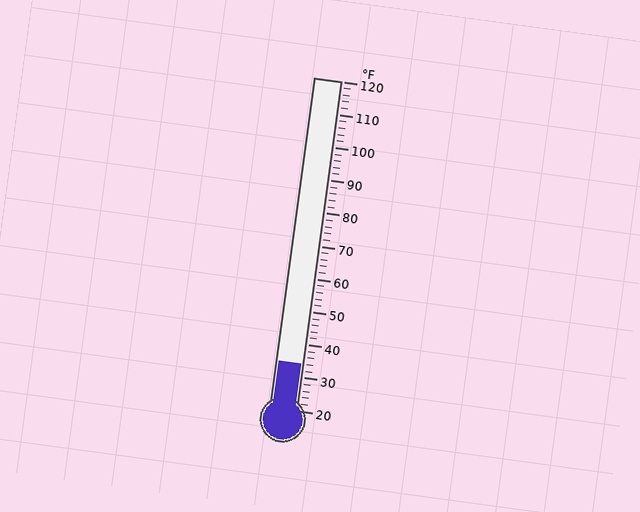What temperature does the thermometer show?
The thermometer shows approximately 34°F.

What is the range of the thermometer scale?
The thermometer scale ranges from 20°F to 120°F.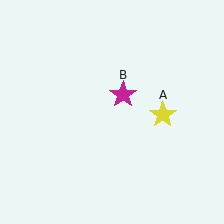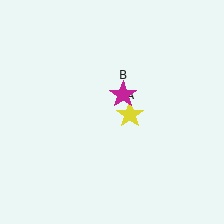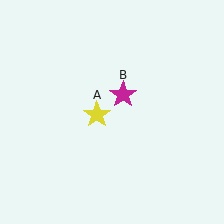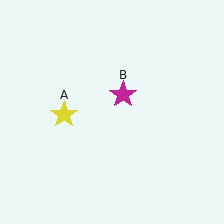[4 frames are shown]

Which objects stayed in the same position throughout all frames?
Magenta star (object B) remained stationary.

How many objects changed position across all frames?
1 object changed position: yellow star (object A).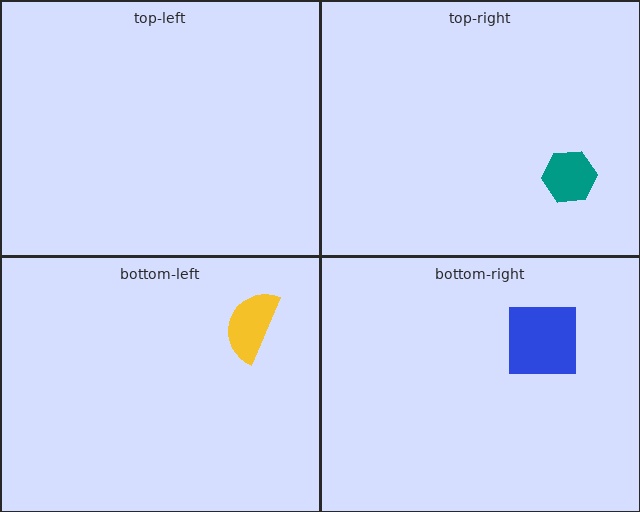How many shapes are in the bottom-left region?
1.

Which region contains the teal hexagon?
The top-right region.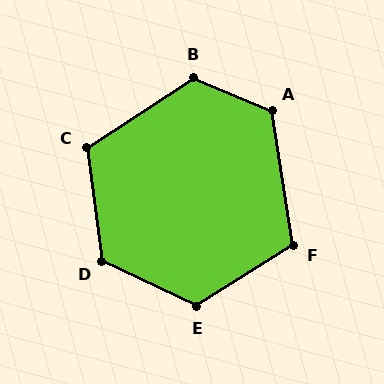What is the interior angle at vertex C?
Approximately 116 degrees (obtuse).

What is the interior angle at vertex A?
Approximately 121 degrees (obtuse).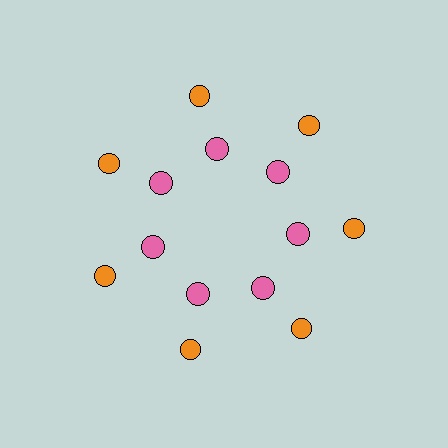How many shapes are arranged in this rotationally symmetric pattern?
There are 14 shapes, arranged in 7 groups of 2.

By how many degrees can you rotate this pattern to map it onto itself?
The pattern maps onto itself every 51 degrees of rotation.